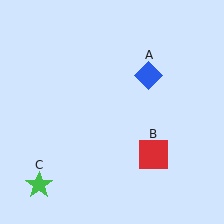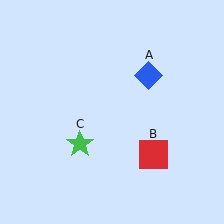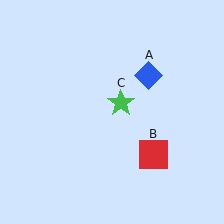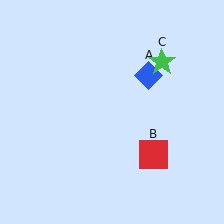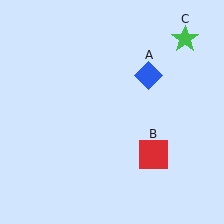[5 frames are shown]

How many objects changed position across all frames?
1 object changed position: green star (object C).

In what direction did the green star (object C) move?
The green star (object C) moved up and to the right.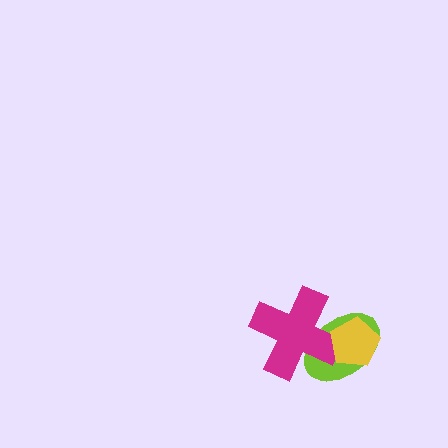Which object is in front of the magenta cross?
The yellow pentagon is in front of the magenta cross.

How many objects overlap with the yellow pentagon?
2 objects overlap with the yellow pentagon.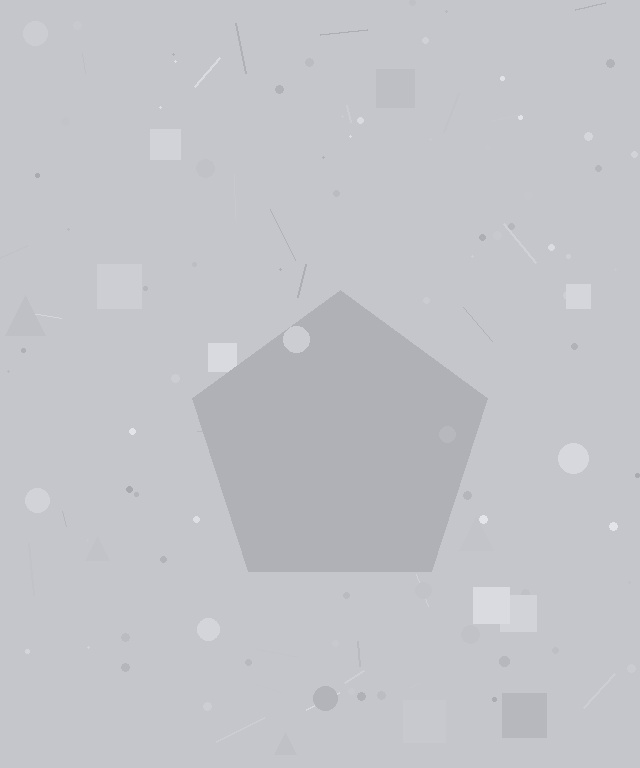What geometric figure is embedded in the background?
A pentagon is embedded in the background.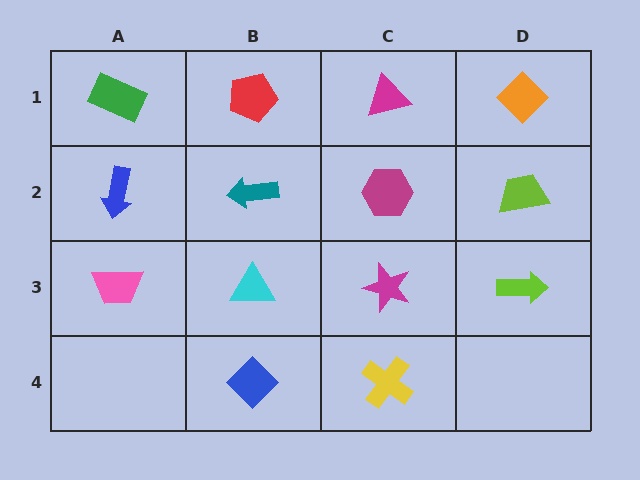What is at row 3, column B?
A cyan triangle.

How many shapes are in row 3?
4 shapes.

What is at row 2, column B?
A teal arrow.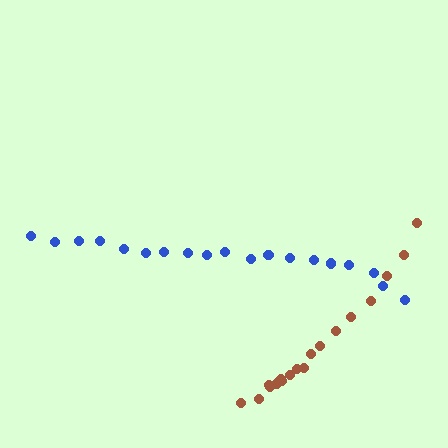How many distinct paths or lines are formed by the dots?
There are 2 distinct paths.